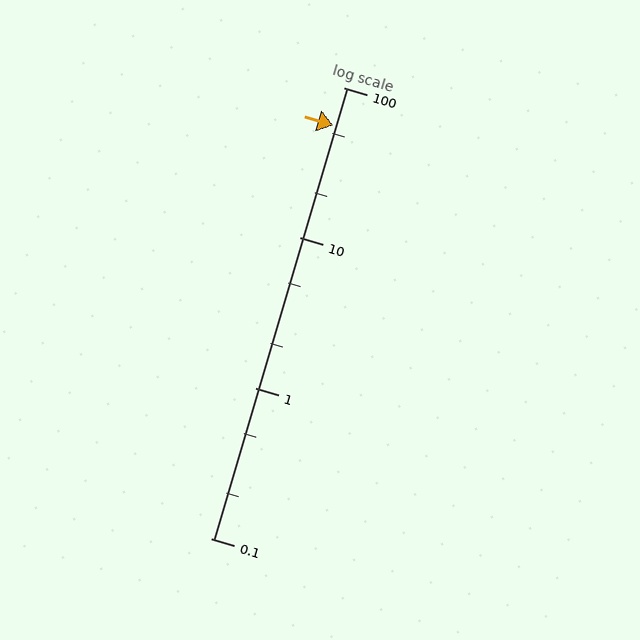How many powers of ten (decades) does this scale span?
The scale spans 3 decades, from 0.1 to 100.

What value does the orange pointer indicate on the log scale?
The pointer indicates approximately 56.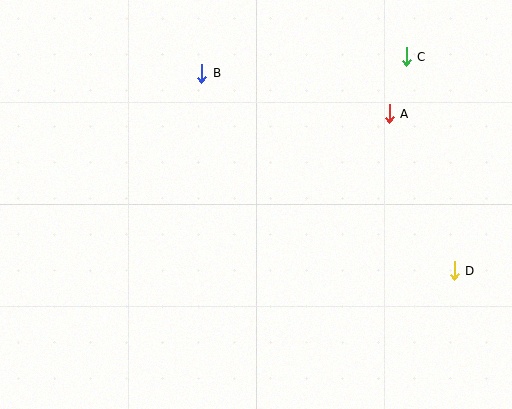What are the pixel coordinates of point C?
Point C is at (406, 57).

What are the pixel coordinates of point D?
Point D is at (454, 271).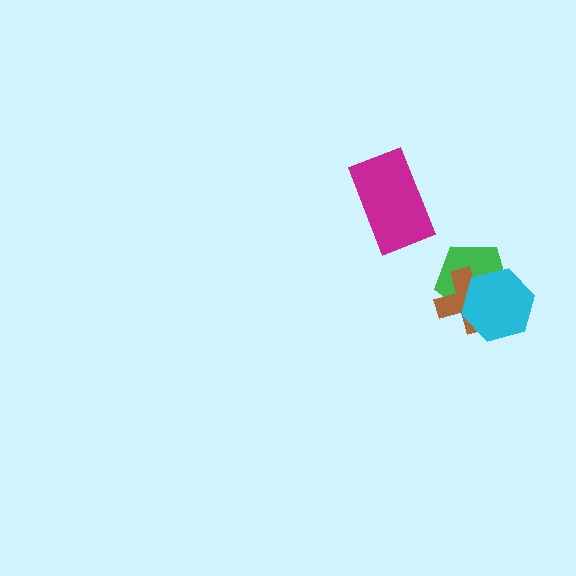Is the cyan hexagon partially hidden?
No, no other shape covers it.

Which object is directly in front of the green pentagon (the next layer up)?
The brown cross is directly in front of the green pentagon.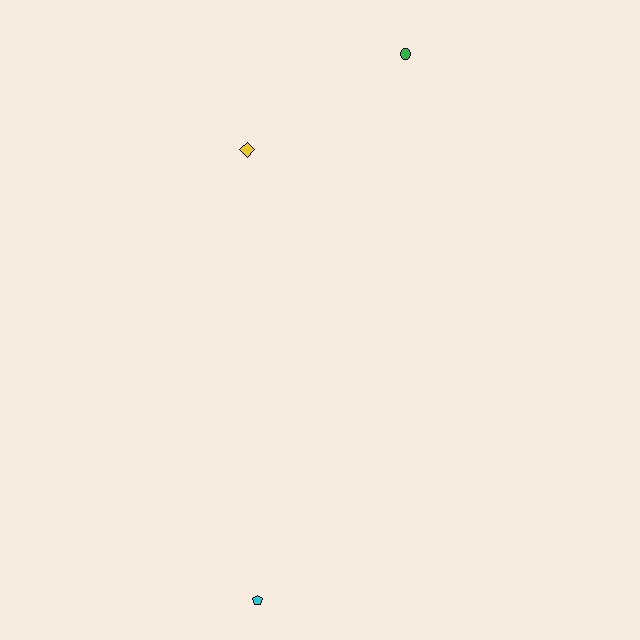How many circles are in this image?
There is 1 circle.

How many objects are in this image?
There are 3 objects.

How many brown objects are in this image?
There are no brown objects.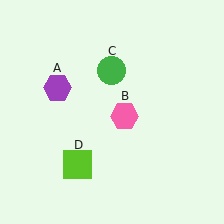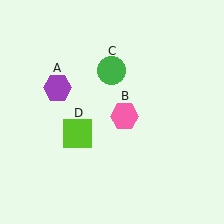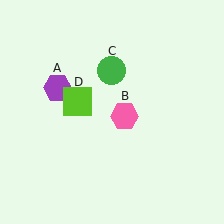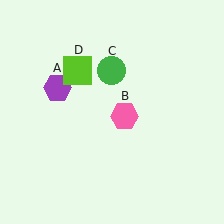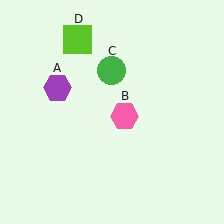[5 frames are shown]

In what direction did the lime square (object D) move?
The lime square (object D) moved up.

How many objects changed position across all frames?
1 object changed position: lime square (object D).